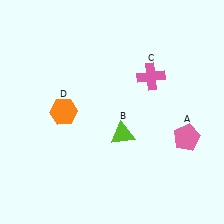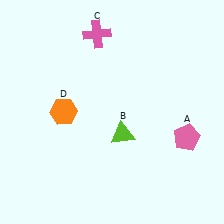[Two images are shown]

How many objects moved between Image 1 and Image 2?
1 object moved between the two images.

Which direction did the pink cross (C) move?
The pink cross (C) moved left.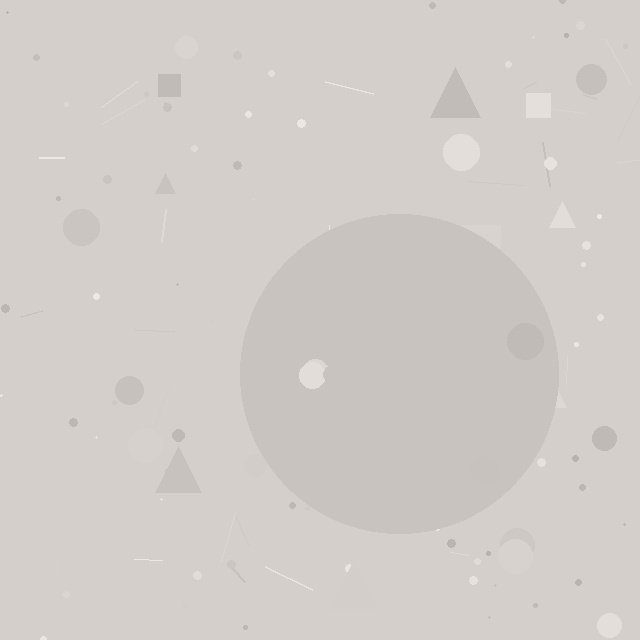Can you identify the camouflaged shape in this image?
The camouflaged shape is a circle.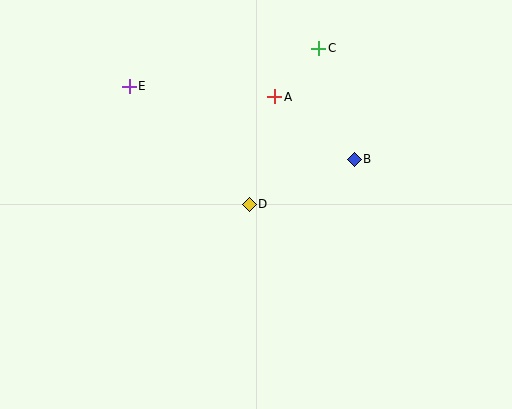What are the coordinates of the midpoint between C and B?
The midpoint between C and B is at (337, 104).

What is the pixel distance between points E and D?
The distance between E and D is 168 pixels.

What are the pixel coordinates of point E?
Point E is at (129, 86).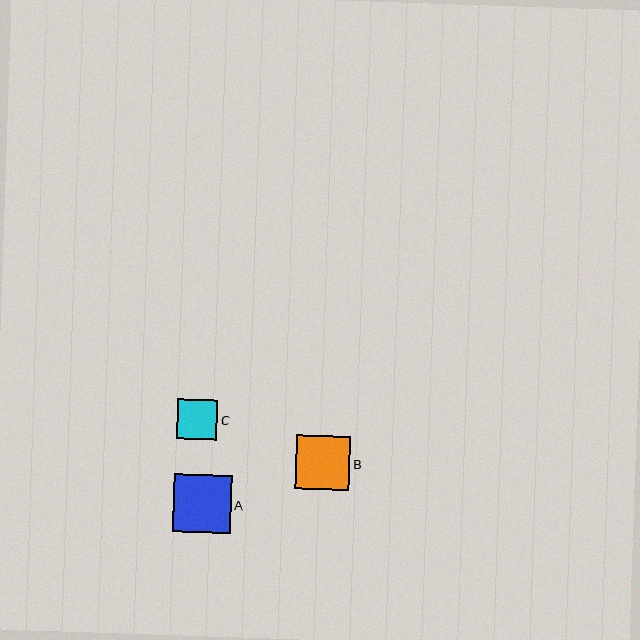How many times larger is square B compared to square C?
Square B is approximately 1.4 times the size of square C.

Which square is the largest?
Square A is the largest with a size of approximately 58 pixels.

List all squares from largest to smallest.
From largest to smallest: A, B, C.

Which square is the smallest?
Square C is the smallest with a size of approximately 40 pixels.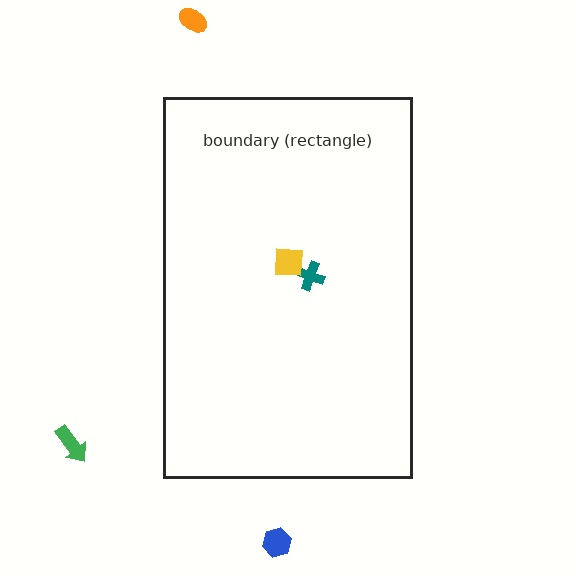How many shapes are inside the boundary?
2 inside, 3 outside.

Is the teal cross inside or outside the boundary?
Inside.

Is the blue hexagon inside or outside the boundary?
Outside.